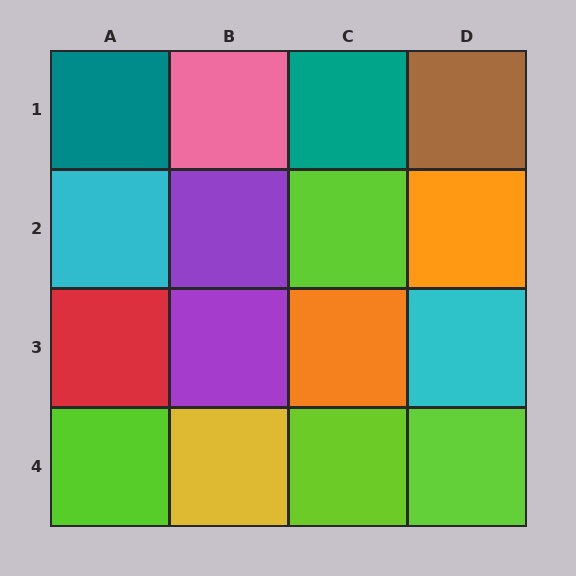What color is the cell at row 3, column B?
Purple.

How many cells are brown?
1 cell is brown.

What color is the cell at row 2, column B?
Purple.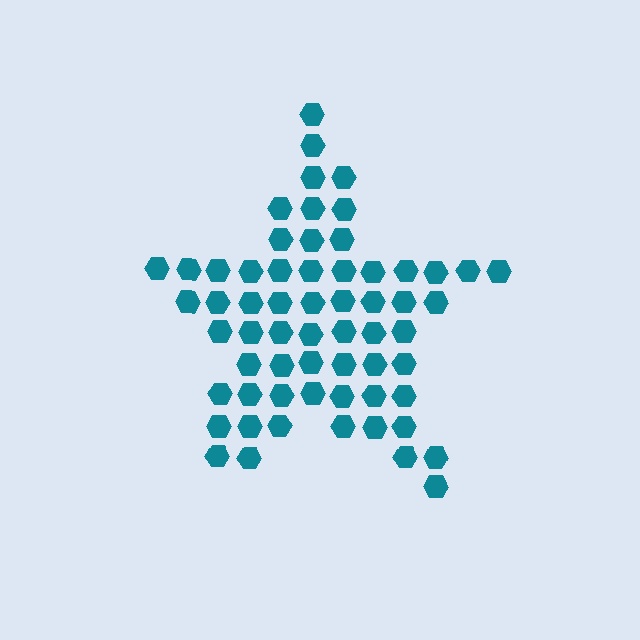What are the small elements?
The small elements are hexagons.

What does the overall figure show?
The overall figure shows a star.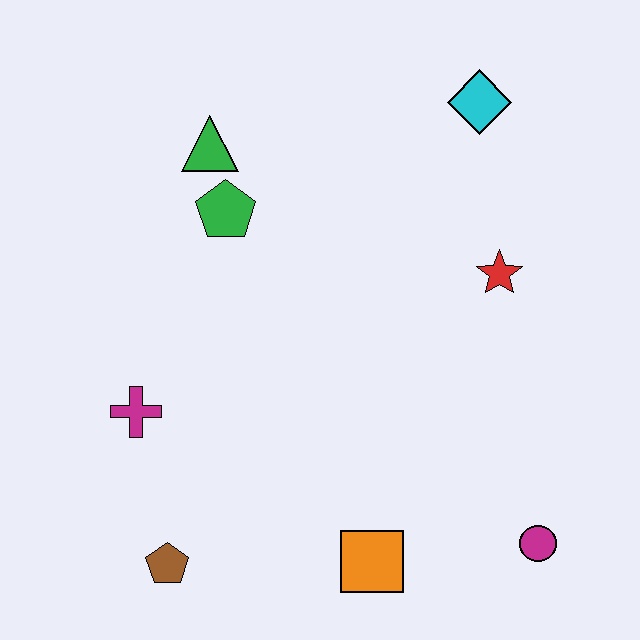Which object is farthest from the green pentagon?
The magenta circle is farthest from the green pentagon.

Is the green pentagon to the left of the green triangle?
No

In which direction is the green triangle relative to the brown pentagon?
The green triangle is above the brown pentagon.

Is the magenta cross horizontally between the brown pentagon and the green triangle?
No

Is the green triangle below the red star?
No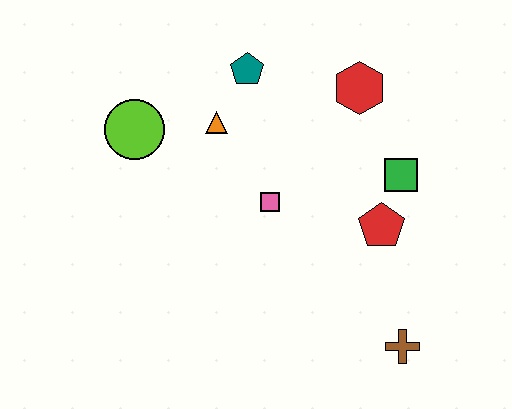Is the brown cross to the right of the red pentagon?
Yes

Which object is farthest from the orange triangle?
The brown cross is farthest from the orange triangle.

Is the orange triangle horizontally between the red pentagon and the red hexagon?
No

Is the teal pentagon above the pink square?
Yes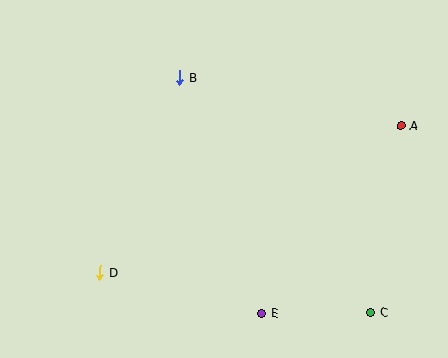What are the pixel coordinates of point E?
Point E is at (262, 314).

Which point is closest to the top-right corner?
Point A is closest to the top-right corner.